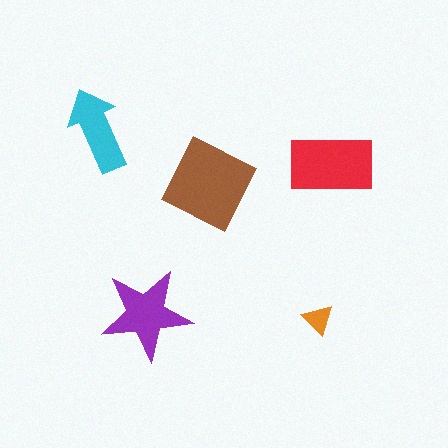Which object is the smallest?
The orange triangle.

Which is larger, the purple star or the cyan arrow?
The purple star.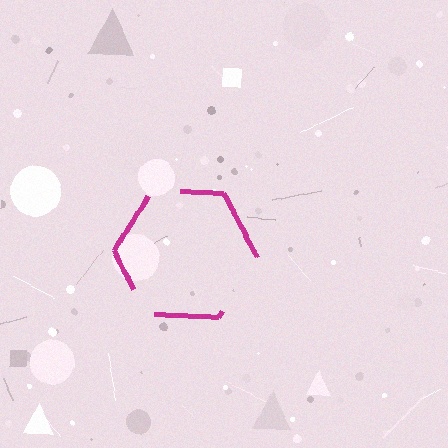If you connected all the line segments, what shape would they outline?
They would outline a hexagon.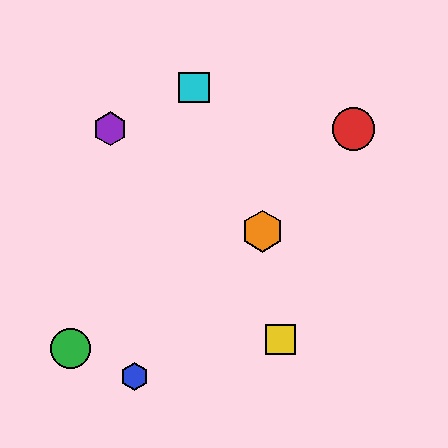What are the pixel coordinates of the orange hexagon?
The orange hexagon is at (263, 231).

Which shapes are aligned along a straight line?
The red circle, the blue hexagon, the orange hexagon are aligned along a straight line.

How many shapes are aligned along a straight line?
3 shapes (the red circle, the blue hexagon, the orange hexagon) are aligned along a straight line.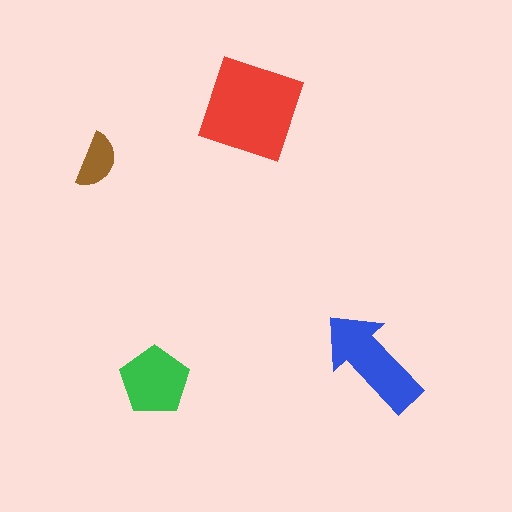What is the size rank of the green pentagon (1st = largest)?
3rd.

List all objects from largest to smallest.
The red diamond, the blue arrow, the green pentagon, the brown semicircle.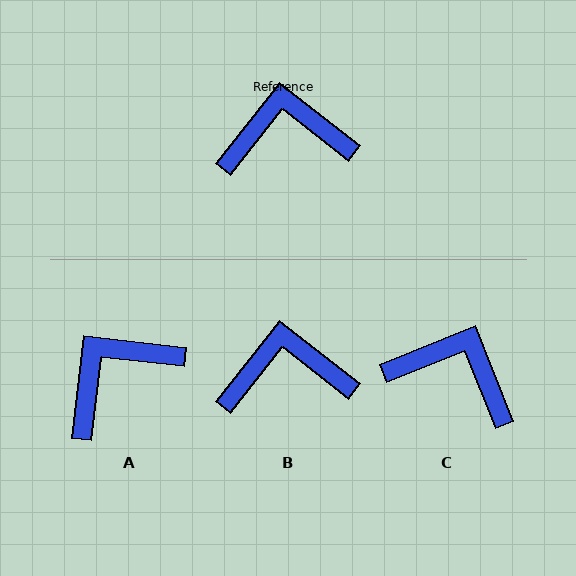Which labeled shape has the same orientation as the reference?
B.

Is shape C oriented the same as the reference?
No, it is off by about 30 degrees.